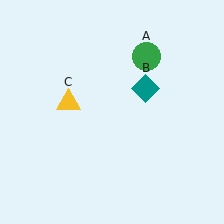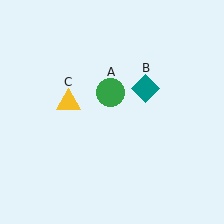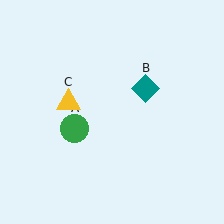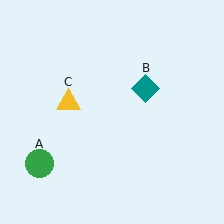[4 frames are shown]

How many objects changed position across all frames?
1 object changed position: green circle (object A).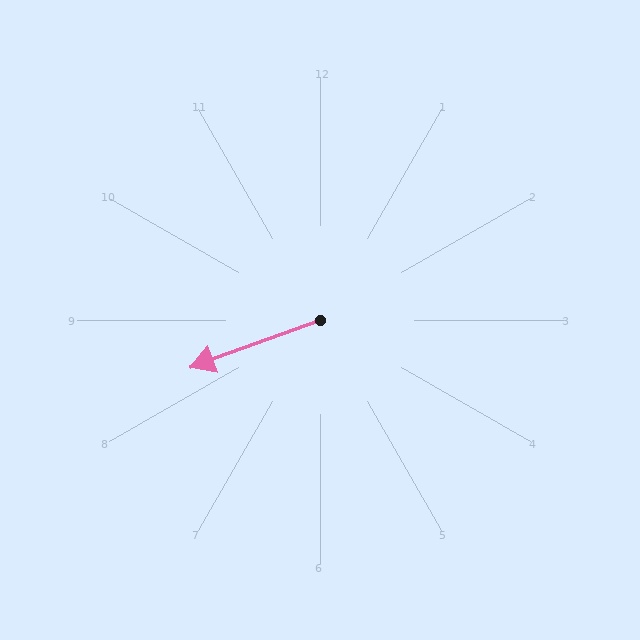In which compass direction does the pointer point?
West.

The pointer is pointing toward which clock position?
Roughly 8 o'clock.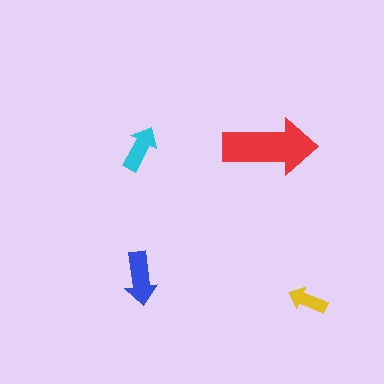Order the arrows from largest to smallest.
the red one, the blue one, the cyan one, the yellow one.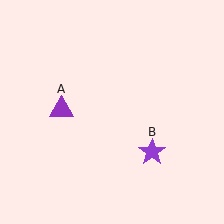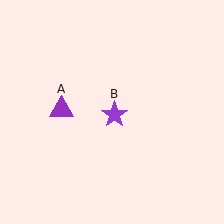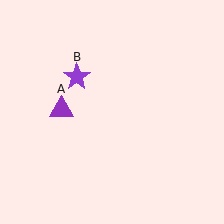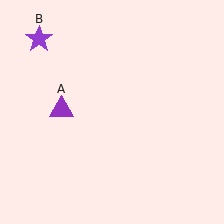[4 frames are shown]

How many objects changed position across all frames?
1 object changed position: purple star (object B).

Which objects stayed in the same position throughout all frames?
Purple triangle (object A) remained stationary.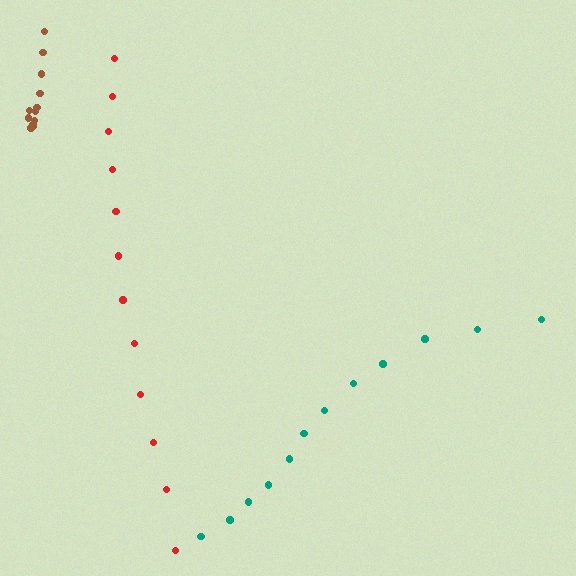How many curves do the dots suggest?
There are 3 distinct paths.